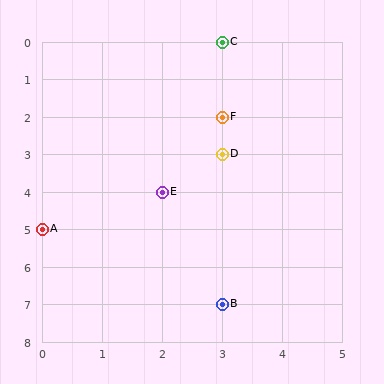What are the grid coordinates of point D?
Point D is at grid coordinates (3, 3).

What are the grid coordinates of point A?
Point A is at grid coordinates (0, 5).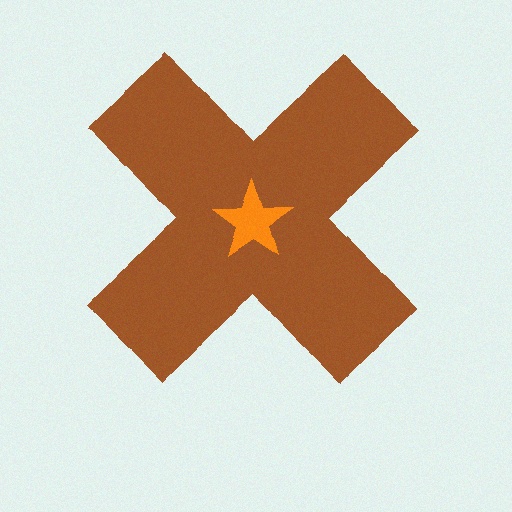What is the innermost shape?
The orange star.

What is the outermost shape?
The brown cross.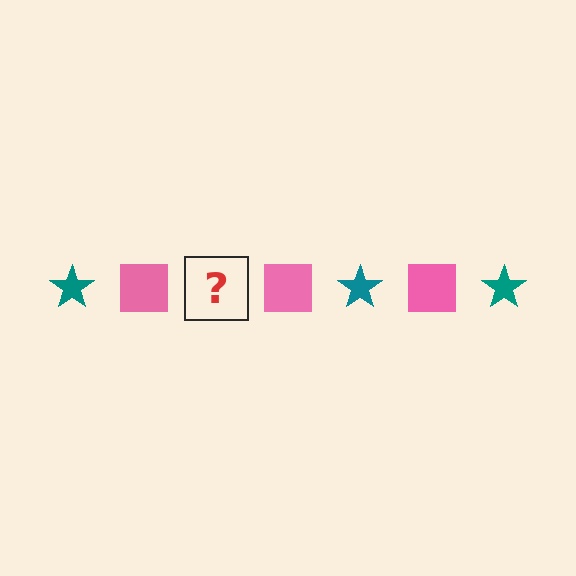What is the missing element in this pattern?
The missing element is a teal star.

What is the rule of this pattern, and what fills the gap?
The rule is that the pattern alternates between teal star and pink square. The gap should be filled with a teal star.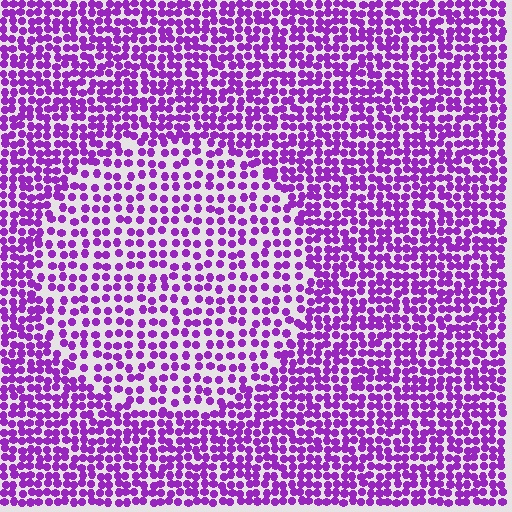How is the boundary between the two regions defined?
The boundary is defined by a change in element density (approximately 1.7x ratio). All elements are the same color, size, and shape.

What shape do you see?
I see a circle.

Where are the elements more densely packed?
The elements are more densely packed outside the circle boundary.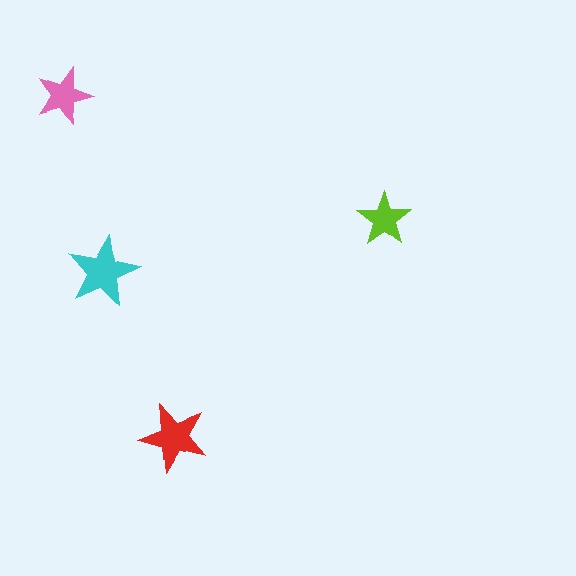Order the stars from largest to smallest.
the cyan one, the red one, the pink one, the lime one.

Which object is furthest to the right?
The lime star is rightmost.